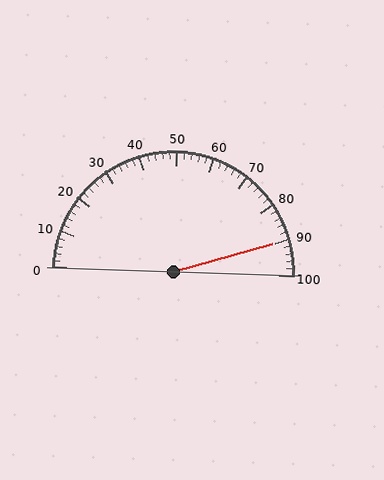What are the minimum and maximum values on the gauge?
The gauge ranges from 0 to 100.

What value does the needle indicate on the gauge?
The needle indicates approximately 90.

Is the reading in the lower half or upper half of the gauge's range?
The reading is in the upper half of the range (0 to 100).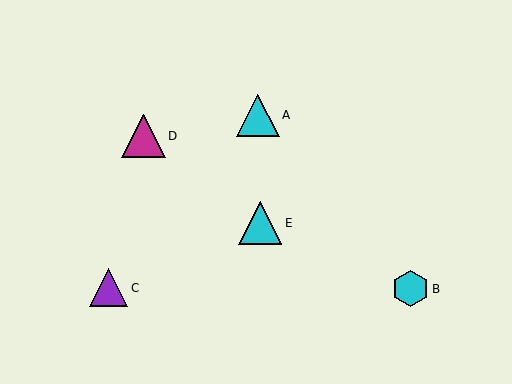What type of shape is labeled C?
Shape C is a purple triangle.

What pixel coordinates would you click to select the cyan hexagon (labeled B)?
Click at (410, 289) to select the cyan hexagon B.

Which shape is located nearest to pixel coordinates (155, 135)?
The magenta triangle (labeled D) at (144, 136) is nearest to that location.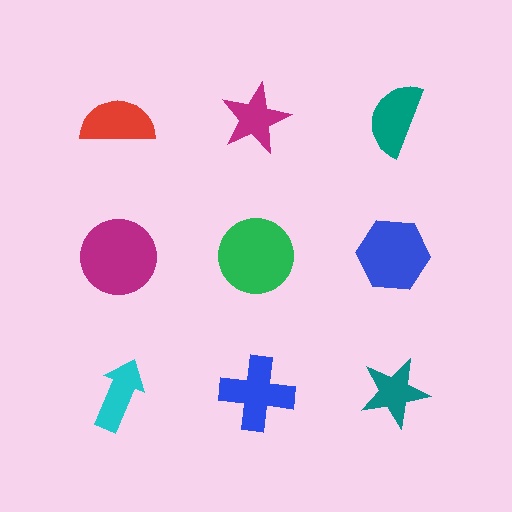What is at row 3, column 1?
A cyan arrow.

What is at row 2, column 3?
A blue hexagon.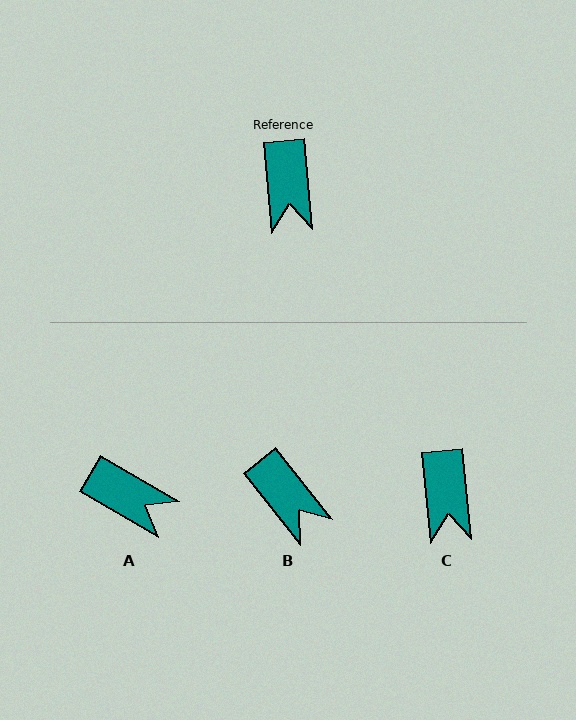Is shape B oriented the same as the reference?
No, it is off by about 33 degrees.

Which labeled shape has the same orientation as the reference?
C.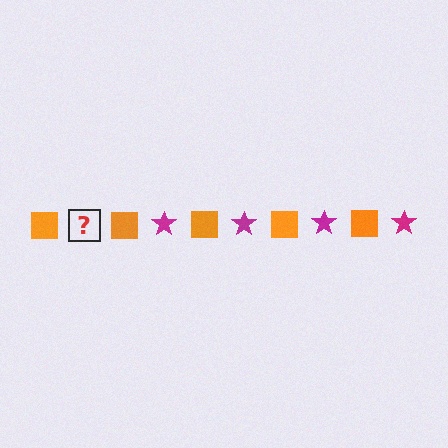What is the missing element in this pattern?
The missing element is a magenta star.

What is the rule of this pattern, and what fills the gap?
The rule is that the pattern alternates between orange square and magenta star. The gap should be filled with a magenta star.